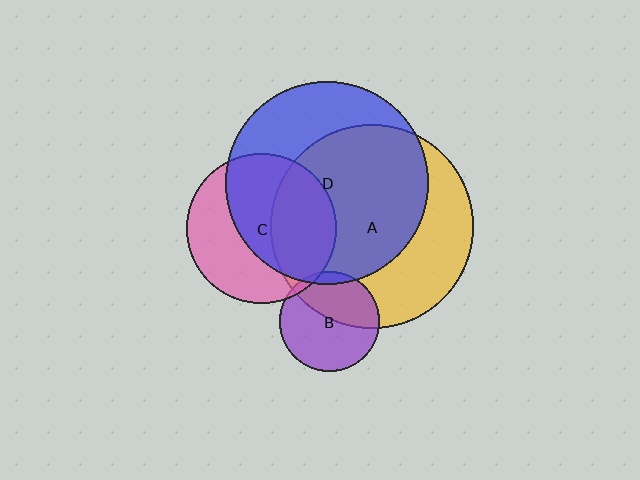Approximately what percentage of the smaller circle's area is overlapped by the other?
Approximately 40%.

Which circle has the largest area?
Circle A (yellow).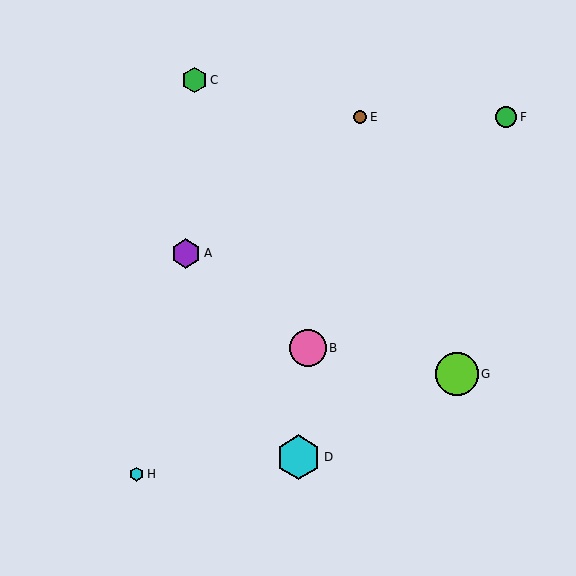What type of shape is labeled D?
Shape D is a cyan hexagon.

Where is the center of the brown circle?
The center of the brown circle is at (360, 117).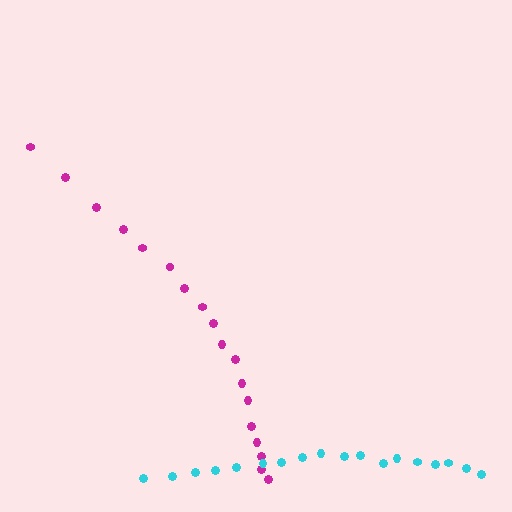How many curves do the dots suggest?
There are 2 distinct paths.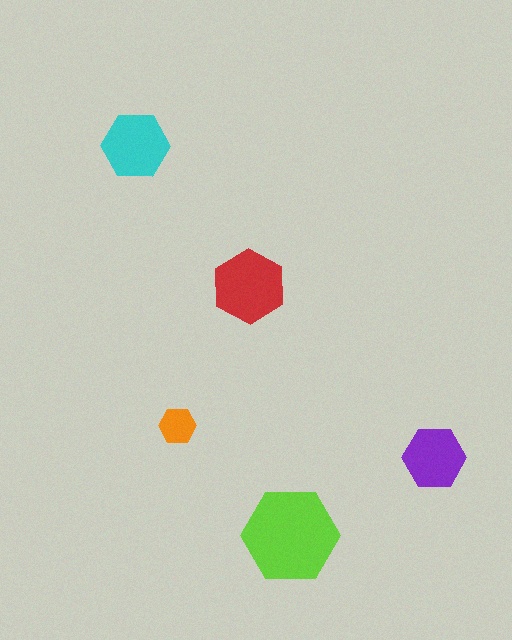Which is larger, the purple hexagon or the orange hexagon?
The purple one.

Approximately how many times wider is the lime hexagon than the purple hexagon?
About 1.5 times wider.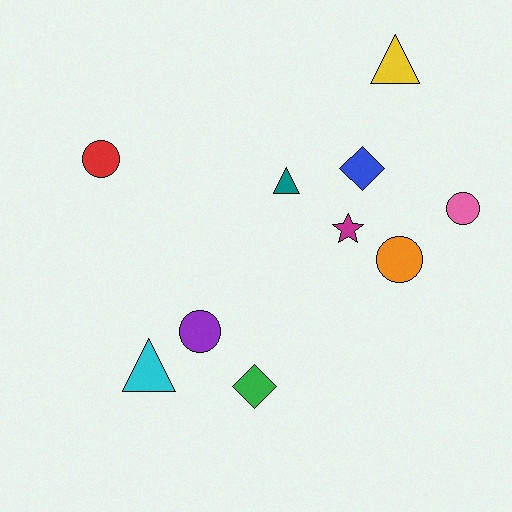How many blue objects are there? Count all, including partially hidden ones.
There is 1 blue object.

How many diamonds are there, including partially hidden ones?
There are 2 diamonds.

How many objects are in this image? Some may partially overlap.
There are 10 objects.